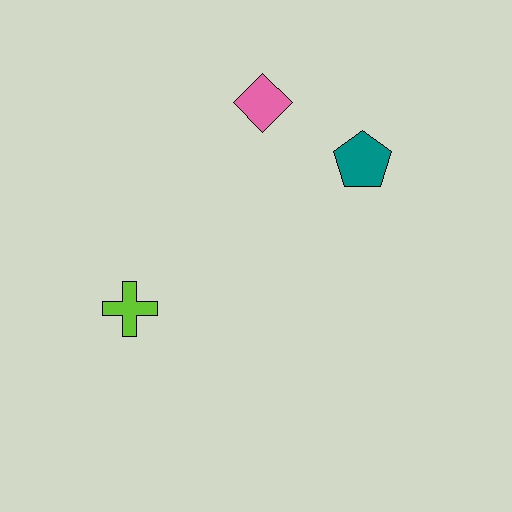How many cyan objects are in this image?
There are no cyan objects.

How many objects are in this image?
There are 3 objects.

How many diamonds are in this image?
There is 1 diamond.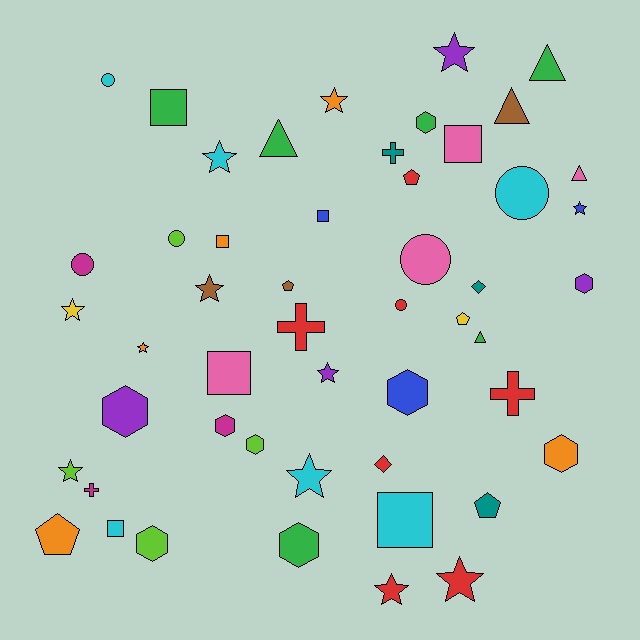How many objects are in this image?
There are 50 objects.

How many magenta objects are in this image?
There are 3 magenta objects.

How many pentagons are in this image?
There are 5 pentagons.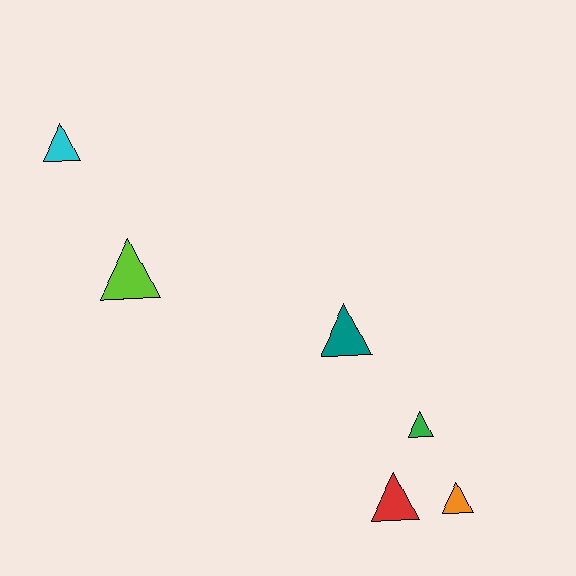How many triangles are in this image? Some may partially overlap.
There are 6 triangles.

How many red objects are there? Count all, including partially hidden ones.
There is 1 red object.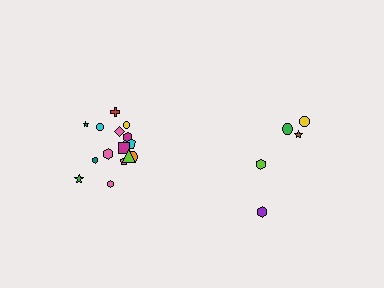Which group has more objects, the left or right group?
The left group.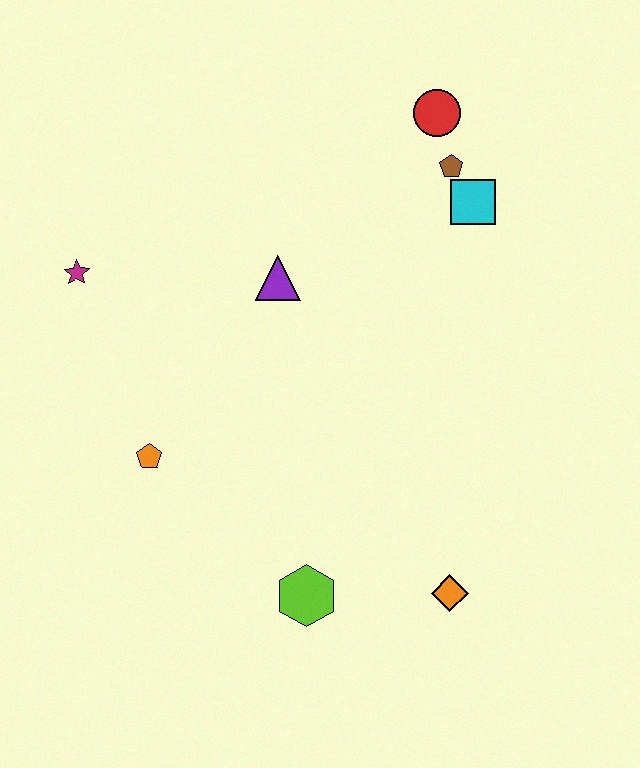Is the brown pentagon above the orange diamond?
Yes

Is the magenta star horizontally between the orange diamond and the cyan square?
No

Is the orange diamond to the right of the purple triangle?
Yes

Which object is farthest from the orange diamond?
The magenta star is farthest from the orange diamond.